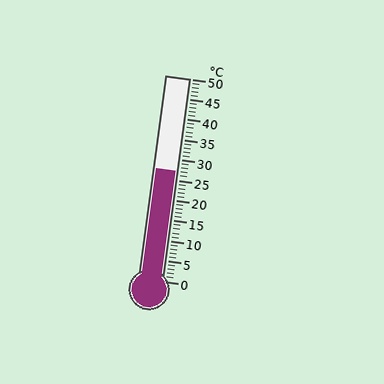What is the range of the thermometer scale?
The thermometer scale ranges from 0°C to 50°C.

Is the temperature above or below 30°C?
The temperature is below 30°C.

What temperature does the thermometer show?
The thermometer shows approximately 27°C.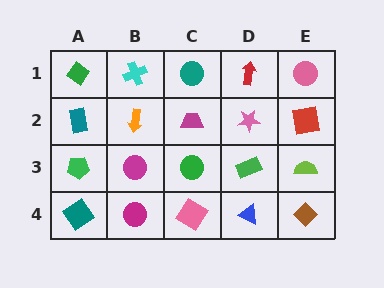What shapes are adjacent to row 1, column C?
A magenta trapezoid (row 2, column C), a cyan cross (row 1, column B), a red arrow (row 1, column D).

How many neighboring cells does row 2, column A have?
3.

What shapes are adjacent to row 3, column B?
An orange arrow (row 2, column B), a magenta circle (row 4, column B), a green pentagon (row 3, column A), a green circle (row 3, column C).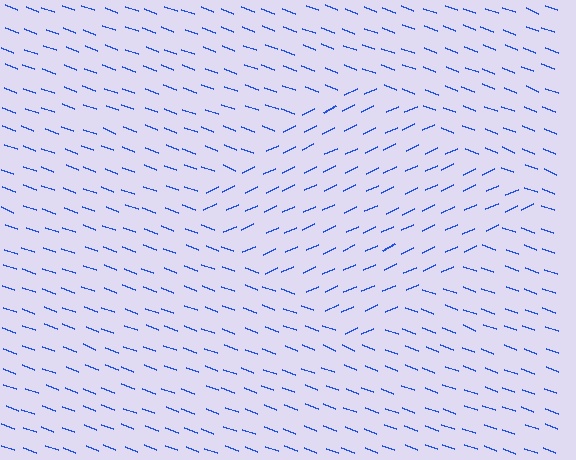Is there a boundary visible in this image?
Yes, there is a texture boundary formed by a change in line orientation.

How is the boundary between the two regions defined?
The boundary is defined purely by a change in line orientation (approximately 45 degrees difference). All lines are the same color and thickness.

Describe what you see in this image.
The image is filled with small blue line segments. A diamond region in the image has lines oriented differently from the surrounding lines, creating a visible texture boundary.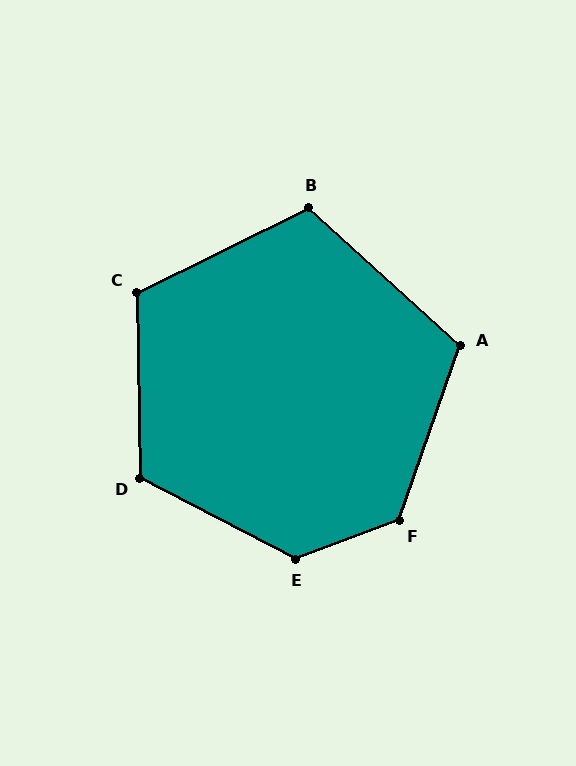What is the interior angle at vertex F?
Approximately 130 degrees (obtuse).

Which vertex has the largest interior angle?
E, at approximately 132 degrees.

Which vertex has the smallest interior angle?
B, at approximately 112 degrees.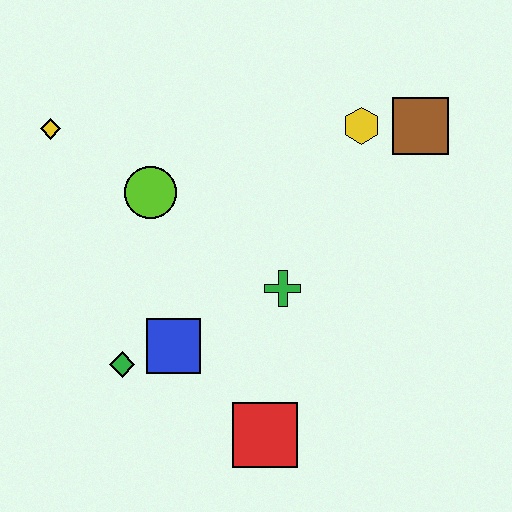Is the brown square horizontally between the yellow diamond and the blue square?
No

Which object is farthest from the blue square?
The brown square is farthest from the blue square.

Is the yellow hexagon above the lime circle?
Yes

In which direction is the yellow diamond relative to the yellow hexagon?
The yellow diamond is to the left of the yellow hexagon.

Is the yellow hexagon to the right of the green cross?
Yes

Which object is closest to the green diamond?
The blue square is closest to the green diamond.